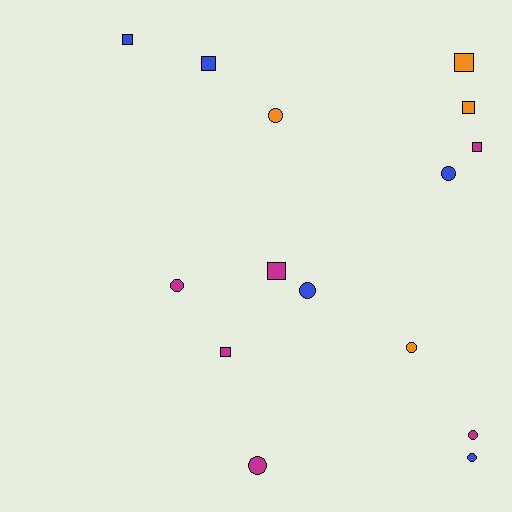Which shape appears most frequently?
Circle, with 8 objects.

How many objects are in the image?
There are 15 objects.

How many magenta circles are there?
There are 3 magenta circles.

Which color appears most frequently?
Magenta, with 6 objects.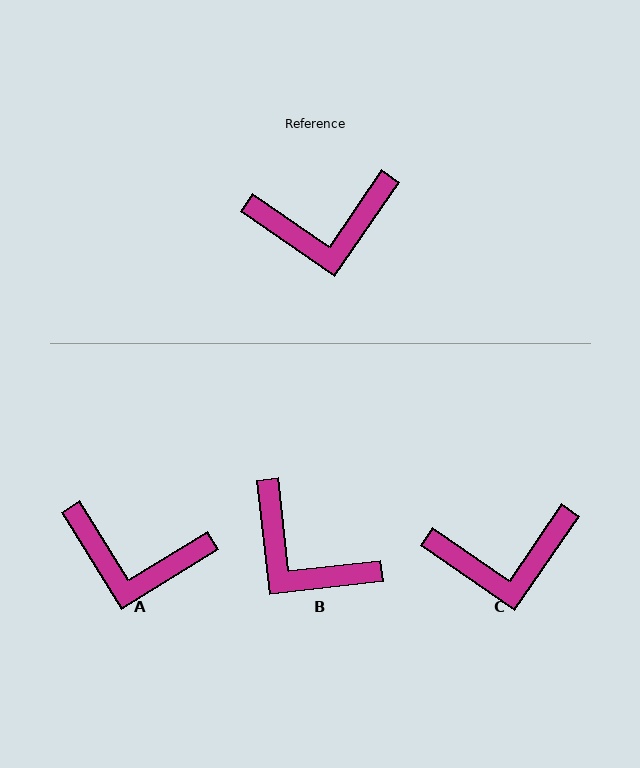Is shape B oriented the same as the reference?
No, it is off by about 49 degrees.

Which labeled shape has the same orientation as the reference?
C.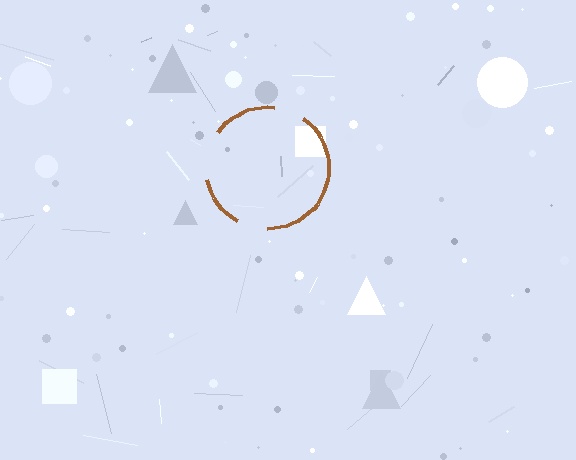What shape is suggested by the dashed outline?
The dashed outline suggests a circle.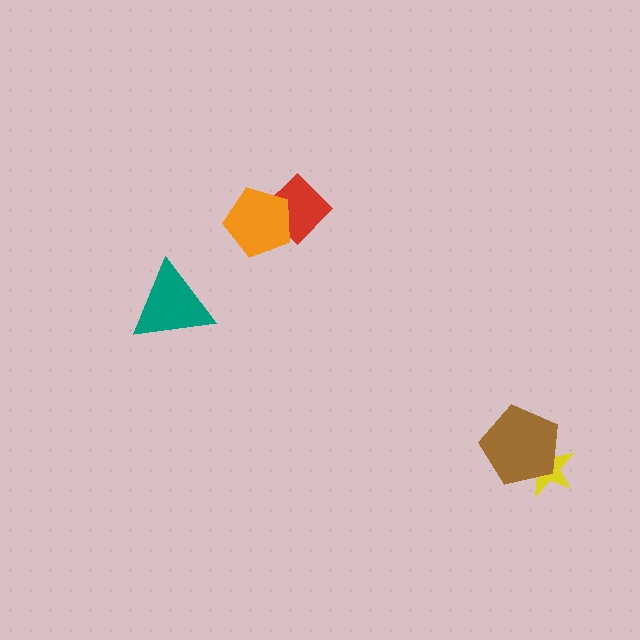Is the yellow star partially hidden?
Yes, it is partially covered by another shape.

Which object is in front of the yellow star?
The brown pentagon is in front of the yellow star.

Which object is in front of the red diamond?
The orange pentagon is in front of the red diamond.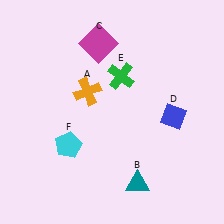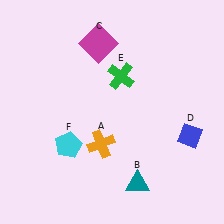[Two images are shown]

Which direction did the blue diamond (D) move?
The blue diamond (D) moved down.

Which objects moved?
The objects that moved are: the orange cross (A), the blue diamond (D).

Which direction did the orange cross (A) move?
The orange cross (A) moved down.